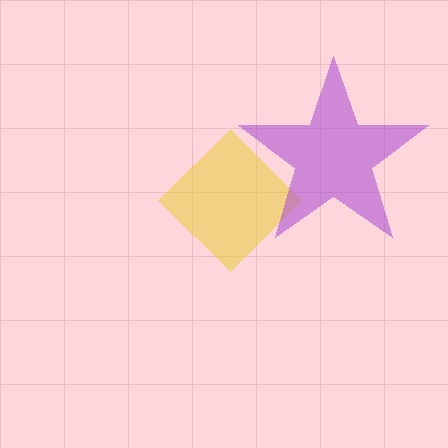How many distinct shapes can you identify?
There are 2 distinct shapes: a yellow diamond, a purple star.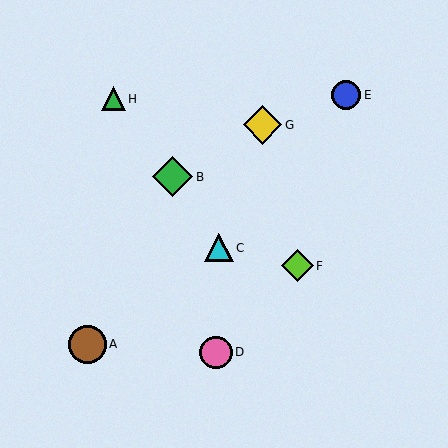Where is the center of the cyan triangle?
The center of the cyan triangle is at (219, 248).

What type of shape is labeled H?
Shape H is a green triangle.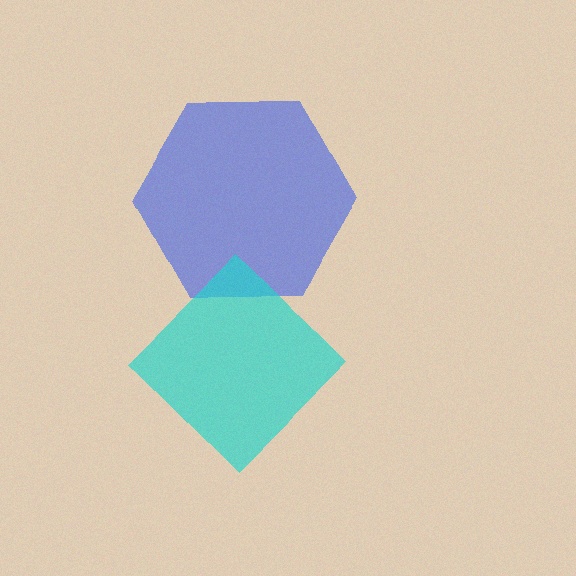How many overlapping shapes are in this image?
There are 2 overlapping shapes in the image.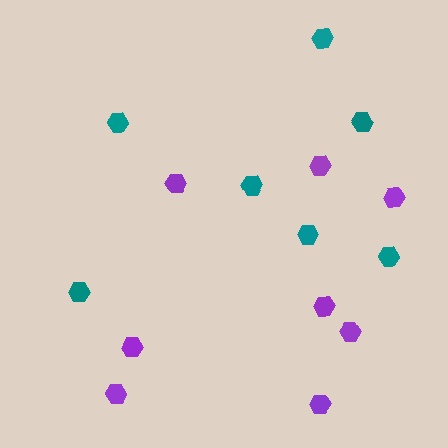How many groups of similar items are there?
There are 2 groups: one group of teal hexagons (7) and one group of purple hexagons (8).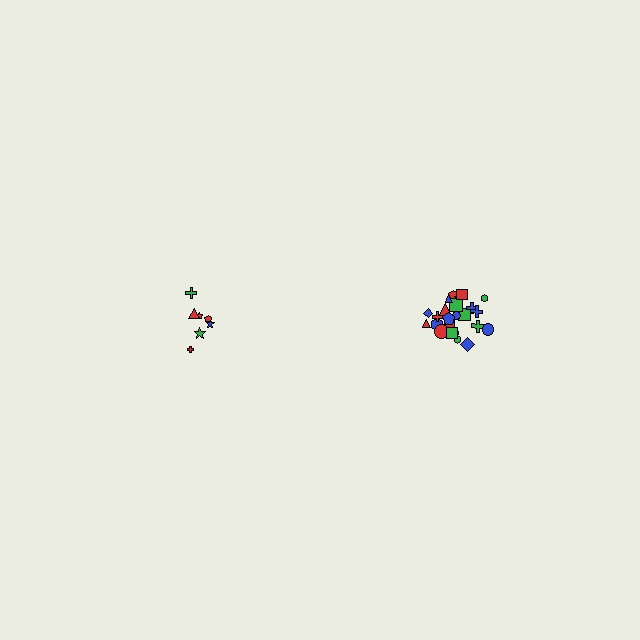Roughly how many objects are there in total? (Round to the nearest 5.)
Roughly 30 objects in total.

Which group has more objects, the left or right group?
The right group.